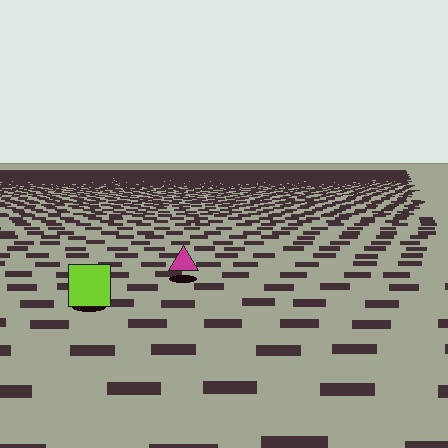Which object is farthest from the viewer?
The magenta triangle is farthest from the viewer. It appears smaller and the ground texture around it is denser.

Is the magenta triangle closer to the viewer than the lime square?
No. The lime square is closer — you can tell from the texture gradient: the ground texture is coarser near it.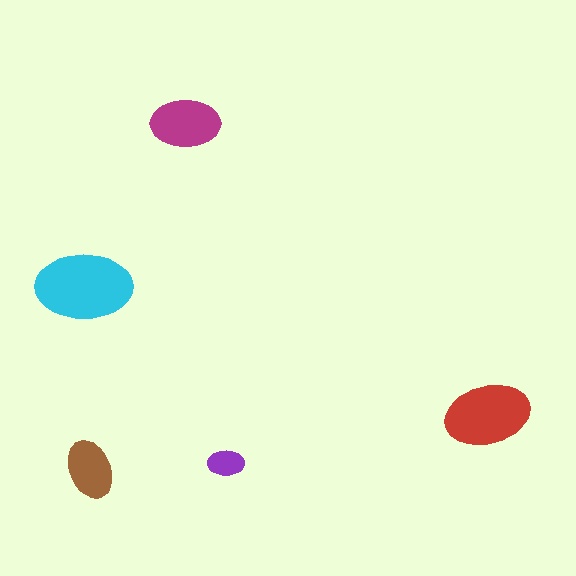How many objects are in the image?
There are 5 objects in the image.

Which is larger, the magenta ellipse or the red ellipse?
The red one.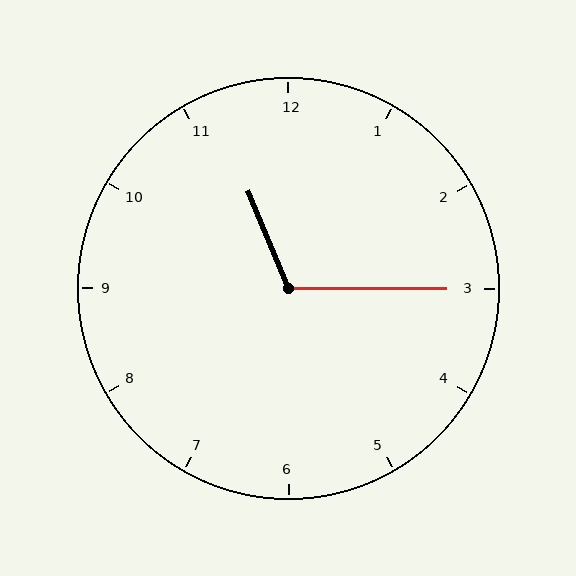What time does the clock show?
11:15.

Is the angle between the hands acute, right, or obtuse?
It is obtuse.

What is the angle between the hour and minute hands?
Approximately 112 degrees.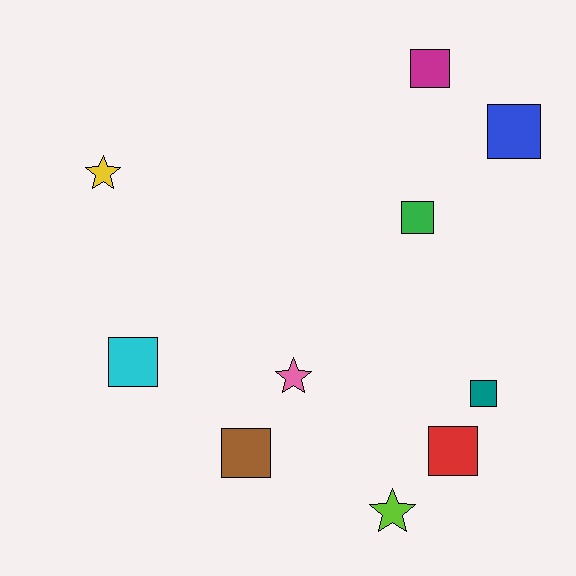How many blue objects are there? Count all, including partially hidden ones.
There is 1 blue object.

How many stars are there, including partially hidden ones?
There are 3 stars.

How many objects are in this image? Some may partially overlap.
There are 10 objects.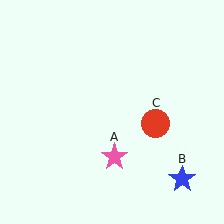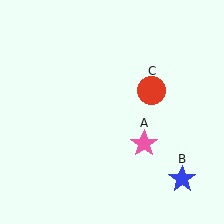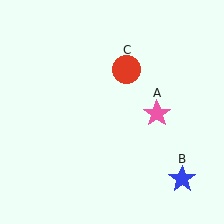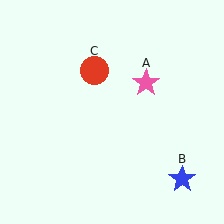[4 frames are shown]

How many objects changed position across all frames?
2 objects changed position: pink star (object A), red circle (object C).